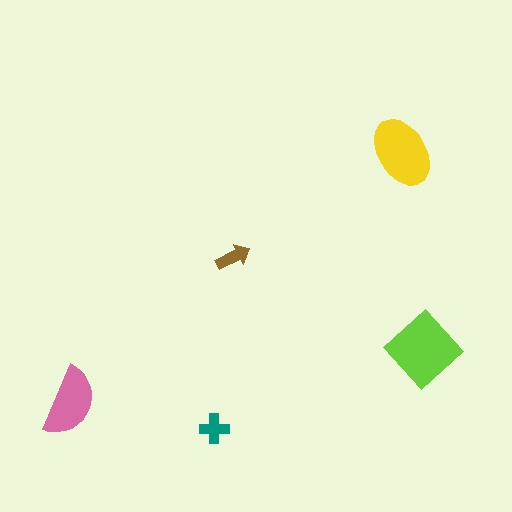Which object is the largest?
The lime diamond.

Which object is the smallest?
The brown arrow.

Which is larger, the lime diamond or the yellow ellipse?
The lime diamond.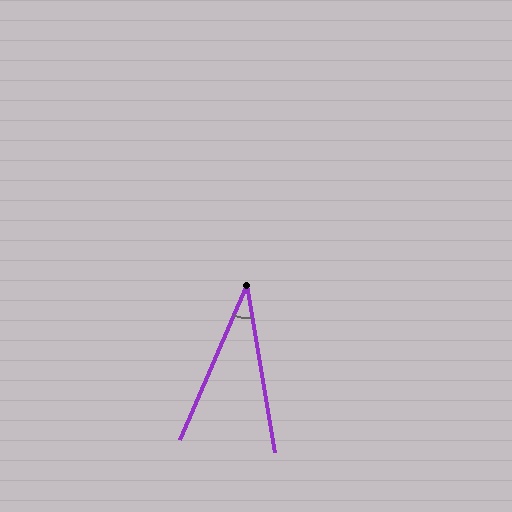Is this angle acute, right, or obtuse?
It is acute.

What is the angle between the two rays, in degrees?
Approximately 33 degrees.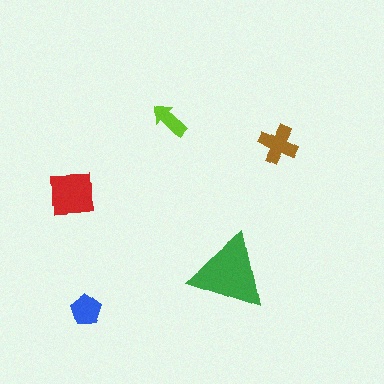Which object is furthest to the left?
The red square is leftmost.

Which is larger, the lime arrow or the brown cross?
The brown cross.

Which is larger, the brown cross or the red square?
The red square.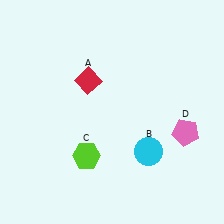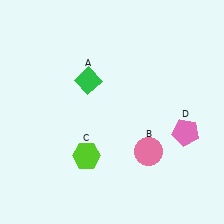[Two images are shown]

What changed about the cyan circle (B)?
In Image 1, B is cyan. In Image 2, it changed to pink.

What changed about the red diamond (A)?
In Image 1, A is red. In Image 2, it changed to green.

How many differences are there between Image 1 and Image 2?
There are 2 differences between the two images.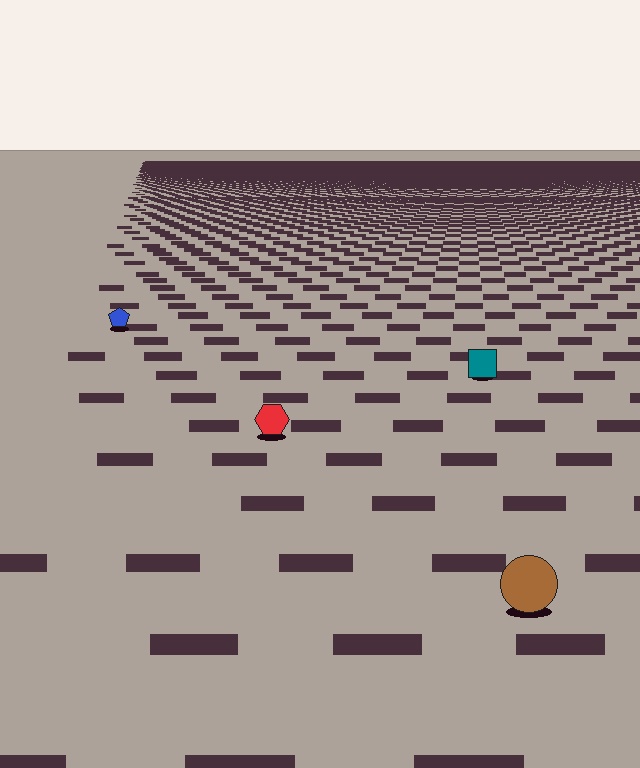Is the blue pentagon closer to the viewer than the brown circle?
No. The brown circle is closer — you can tell from the texture gradient: the ground texture is coarser near it.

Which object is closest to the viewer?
The brown circle is closest. The texture marks near it are larger and more spread out.